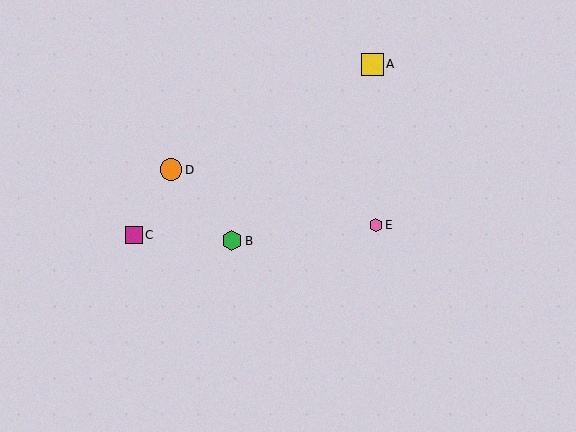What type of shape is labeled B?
Shape B is a green hexagon.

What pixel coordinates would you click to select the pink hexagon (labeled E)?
Click at (376, 225) to select the pink hexagon E.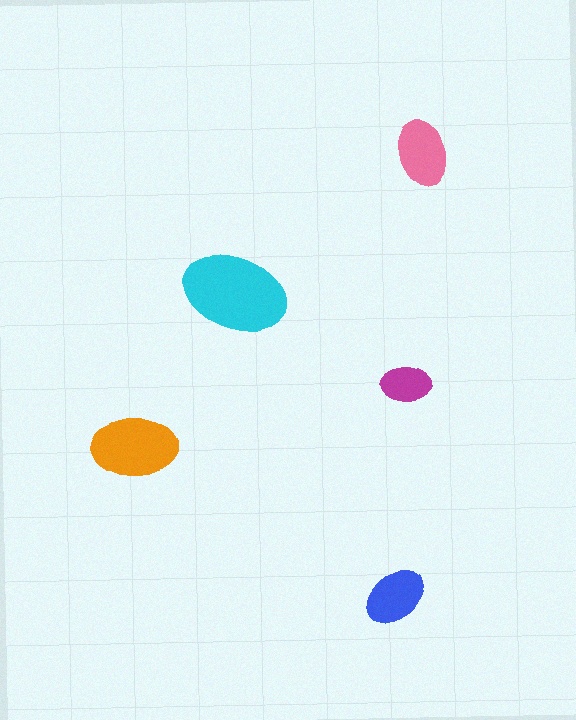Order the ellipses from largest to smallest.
the cyan one, the orange one, the pink one, the blue one, the magenta one.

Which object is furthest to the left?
The orange ellipse is leftmost.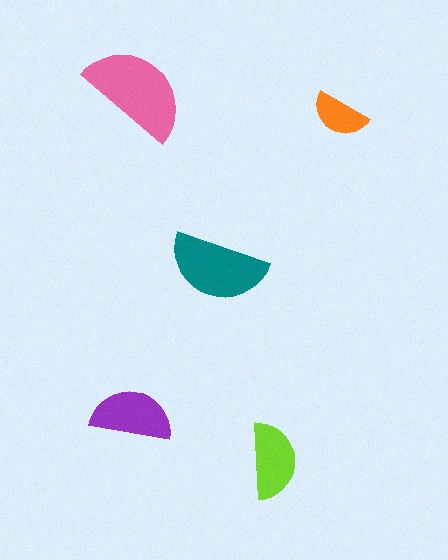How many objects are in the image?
There are 5 objects in the image.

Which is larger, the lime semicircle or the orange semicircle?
The lime one.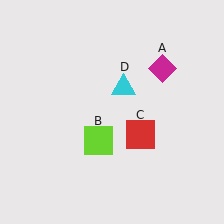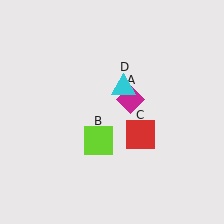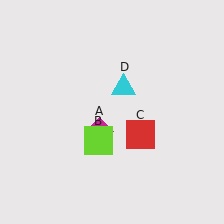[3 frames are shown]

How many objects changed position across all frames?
1 object changed position: magenta diamond (object A).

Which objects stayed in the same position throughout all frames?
Lime square (object B) and red square (object C) and cyan triangle (object D) remained stationary.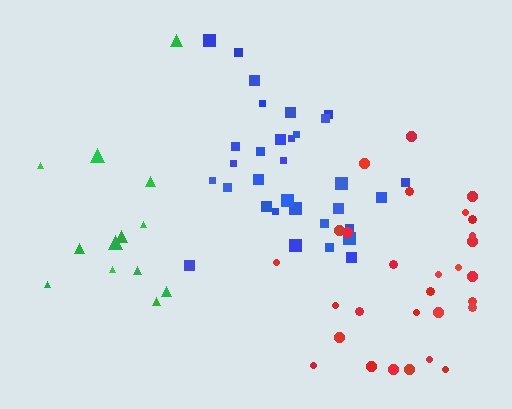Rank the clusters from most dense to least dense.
blue, red, green.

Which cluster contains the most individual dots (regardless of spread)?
Blue (32).